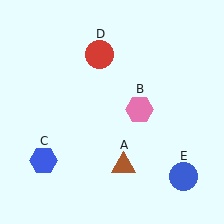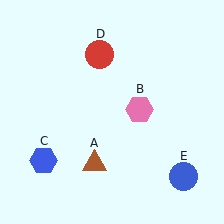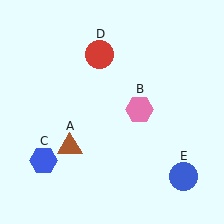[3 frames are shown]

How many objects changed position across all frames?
1 object changed position: brown triangle (object A).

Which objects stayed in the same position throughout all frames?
Pink hexagon (object B) and blue hexagon (object C) and red circle (object D) and blue circle (object E) remained stationary.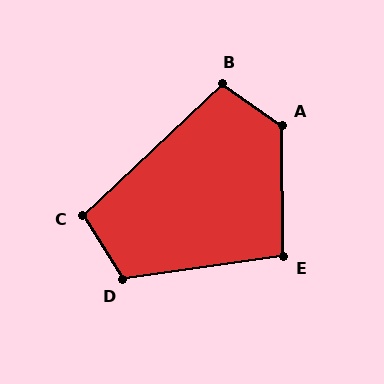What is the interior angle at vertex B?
Approximately 102 degrees (obtuse).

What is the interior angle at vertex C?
Approximately 101 degrees (obtuse).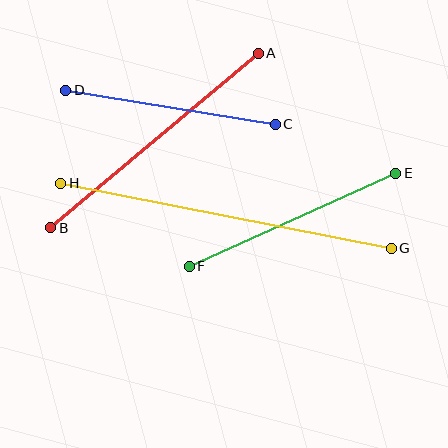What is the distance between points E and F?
The distance is approximately 226 pixels.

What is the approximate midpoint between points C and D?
The midpoint is at approximately (171, 107) pixels.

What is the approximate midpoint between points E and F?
The midpoint is at approximately (293, 220) pixels.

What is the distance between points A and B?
The distance is approximately 271 pixels.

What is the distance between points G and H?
The distance is approximately 337 pixels.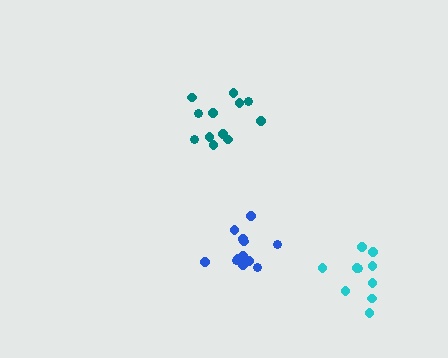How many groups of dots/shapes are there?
There are 3 groups.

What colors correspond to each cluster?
The clusters are colored: cyan, blue, teal.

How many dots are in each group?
Group 1: 10 dots, Group 2: 12 dots, Group 3: 12 dots (34 total).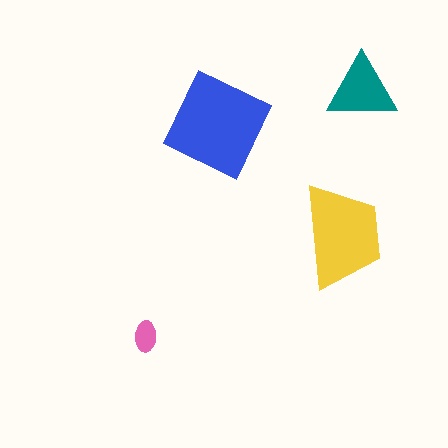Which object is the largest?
The blue square.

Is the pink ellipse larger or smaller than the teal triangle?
Smaller.